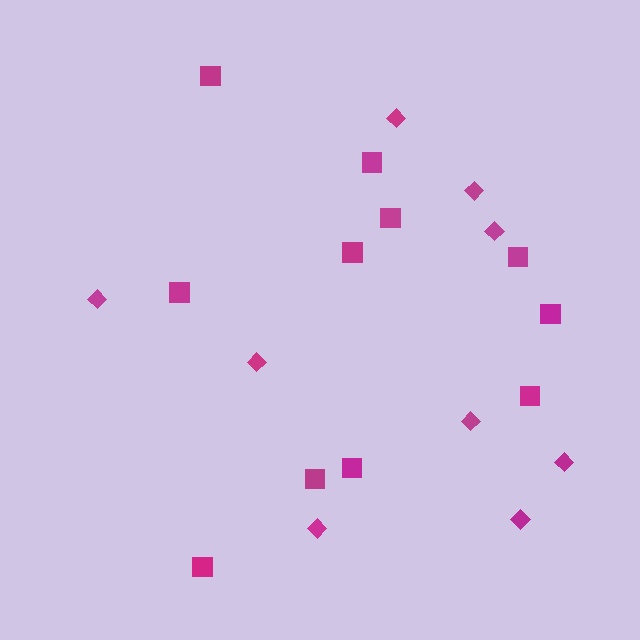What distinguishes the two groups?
There are 2 groups: one group of squares (11) and one group of diamonds (9).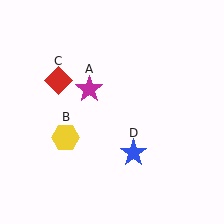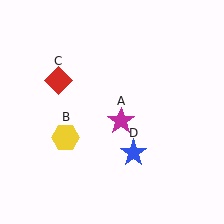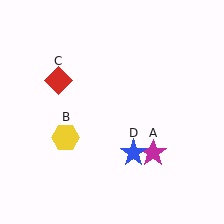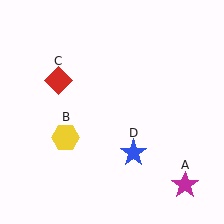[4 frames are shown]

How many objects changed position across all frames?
1 object changed position: magenta star (object A).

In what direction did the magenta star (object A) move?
The magenta star (object A) moved down and to the right.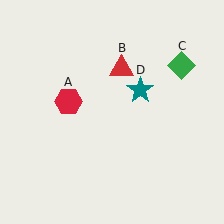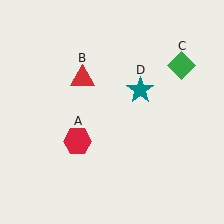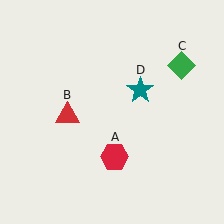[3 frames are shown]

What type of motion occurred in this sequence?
The red hexagon (object A), red triangle (object B) rotated counterclockwise around the center of the scene.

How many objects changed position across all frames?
2 objects changed position: red hexagon (object A), red triangle (object B).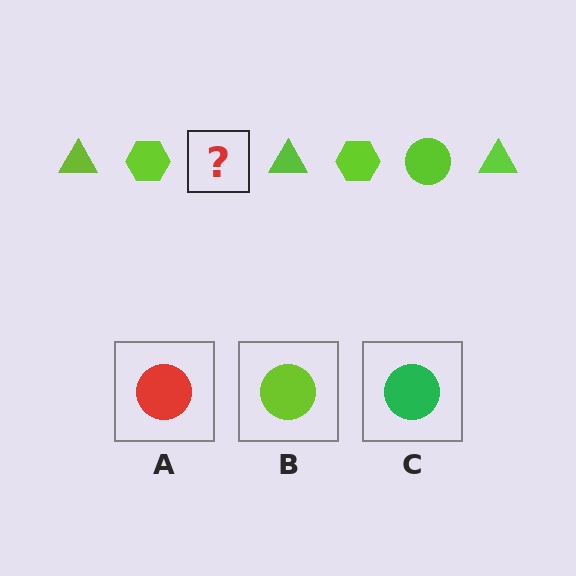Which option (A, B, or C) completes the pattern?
B.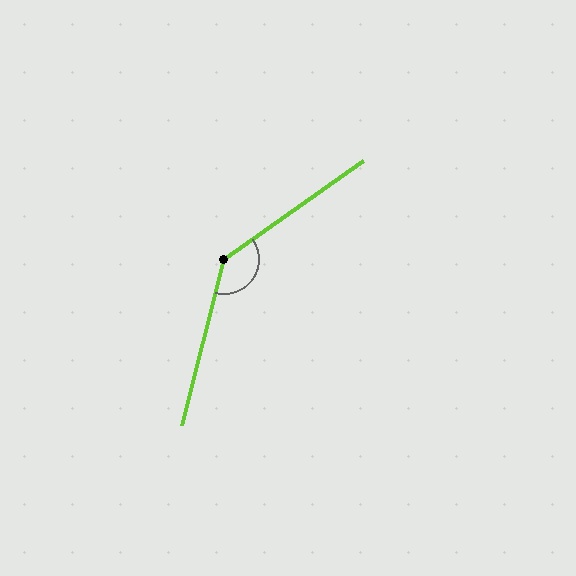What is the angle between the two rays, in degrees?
Approximately 139 degrees.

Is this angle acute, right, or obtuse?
It is obtuse.